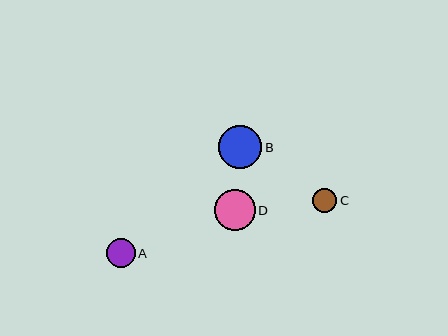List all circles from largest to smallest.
From largest to smallest: B, D, A, C.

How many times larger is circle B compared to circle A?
Circle B is approximately 1.5 times the size of circle A.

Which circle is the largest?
Circle B is the largest with a size of approximately 43 pixels.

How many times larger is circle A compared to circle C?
Circle A is approximately 1.2 times the size of circle C.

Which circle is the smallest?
Circle C is the smallest with a size of approximately 25 pixels.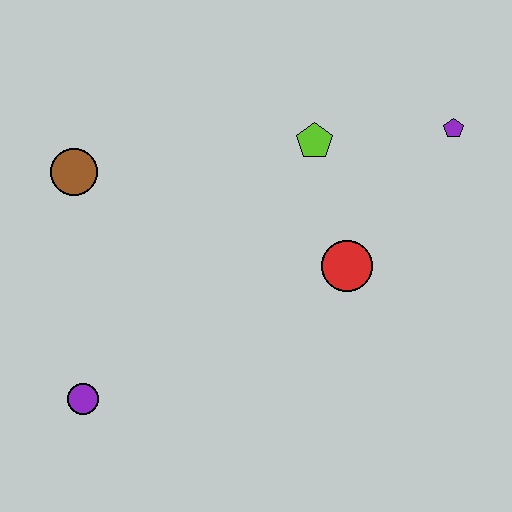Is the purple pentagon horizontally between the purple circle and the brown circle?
No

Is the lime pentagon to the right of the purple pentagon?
No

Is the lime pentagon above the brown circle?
Yes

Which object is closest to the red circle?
The lime pentagon is closest to the red circle.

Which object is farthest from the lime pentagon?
The purple circle is farthest from the lime pentagon.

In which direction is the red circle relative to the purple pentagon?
The red circle is below the purple pentagon.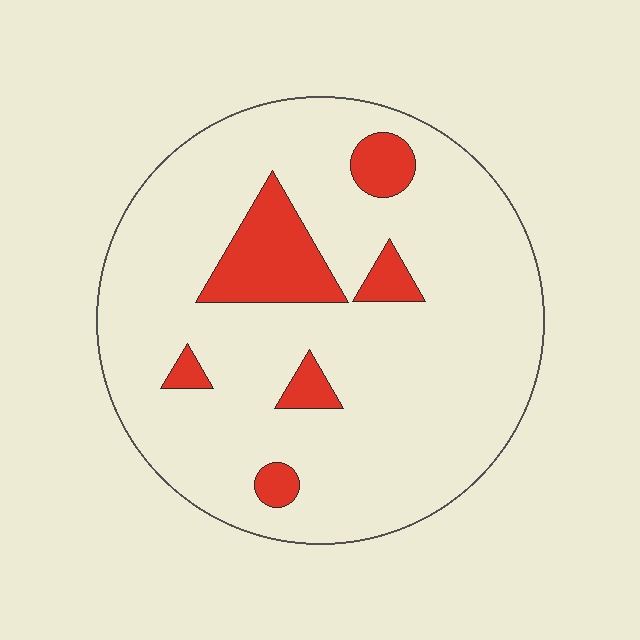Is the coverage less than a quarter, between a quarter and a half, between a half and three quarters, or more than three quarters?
Less than a quarter.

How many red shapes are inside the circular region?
6.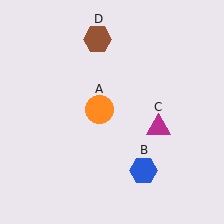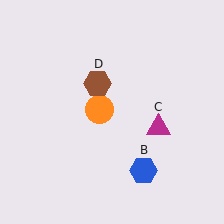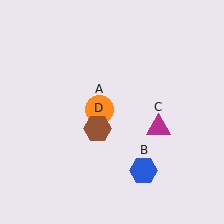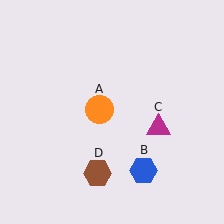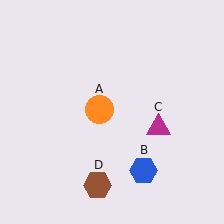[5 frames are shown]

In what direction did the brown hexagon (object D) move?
The brown hexagon (object D) moved down.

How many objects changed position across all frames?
1 object changed position: brown hexagon (object D).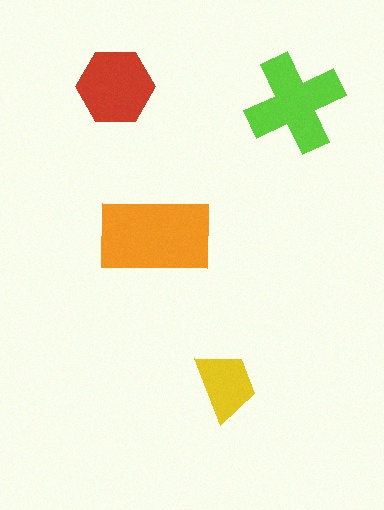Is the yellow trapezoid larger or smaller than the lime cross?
Smaller.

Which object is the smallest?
The yellow trapezoid.